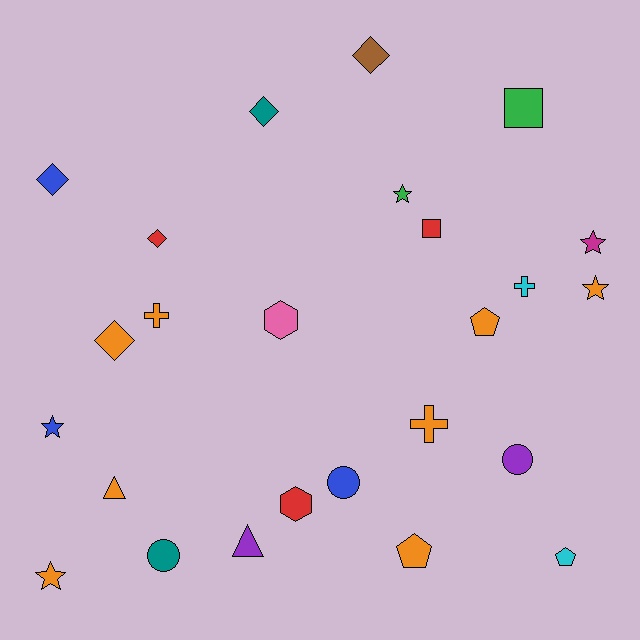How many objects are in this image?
There are 25 objects.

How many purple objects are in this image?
There are 2 purple objects.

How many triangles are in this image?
There are 2 triangles.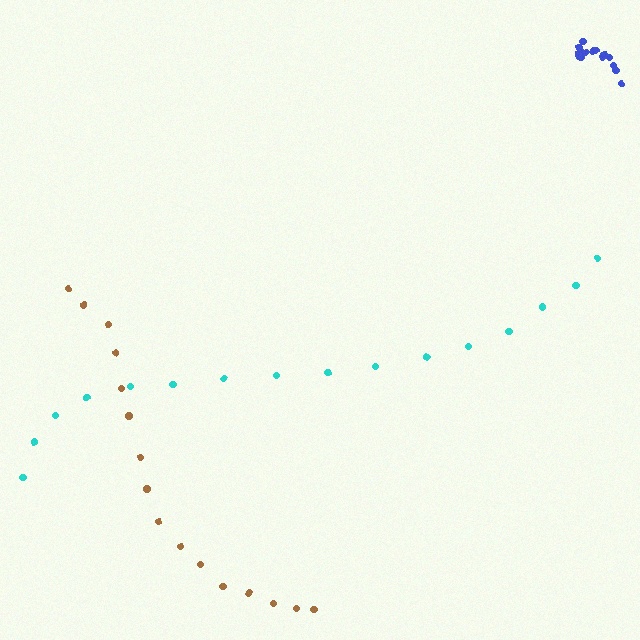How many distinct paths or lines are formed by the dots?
There are 3 distinct paths.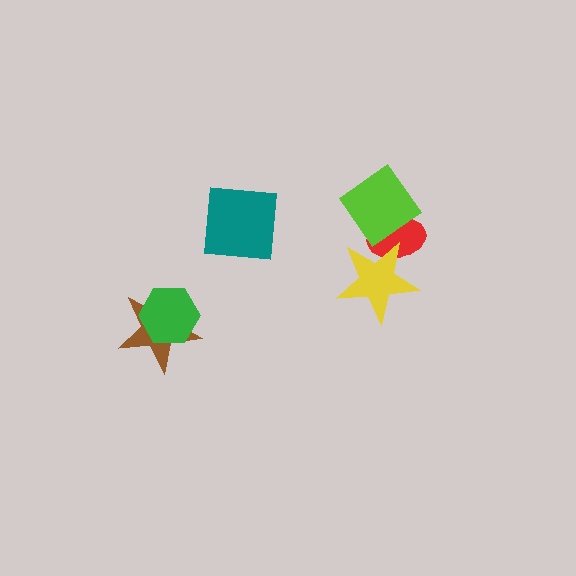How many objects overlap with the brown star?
1 object overlaps with the brown star.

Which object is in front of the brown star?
The green hexagon is in front of the brown star.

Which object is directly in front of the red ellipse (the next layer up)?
The lime diamond is directly in front of the red ellipse.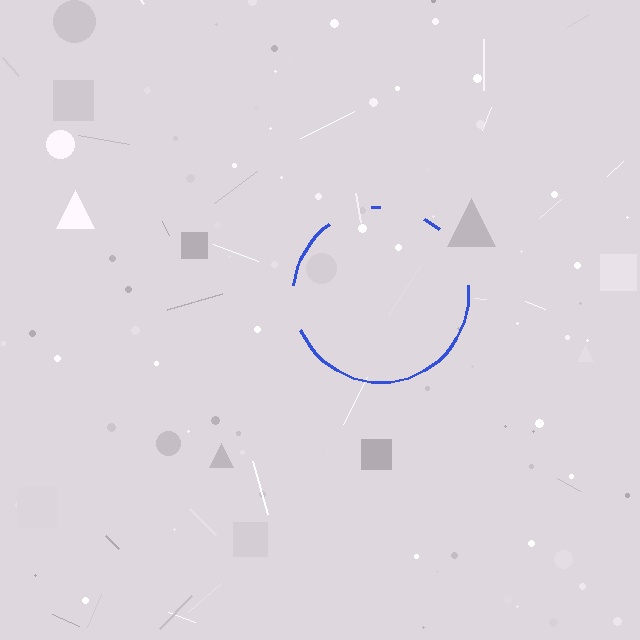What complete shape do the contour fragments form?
The contour fragments form a circle.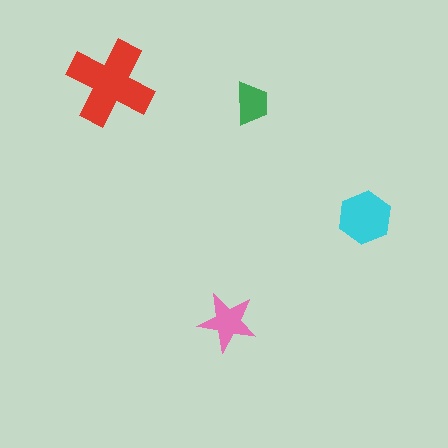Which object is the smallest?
The green trapezoid.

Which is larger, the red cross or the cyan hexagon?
The red cross.